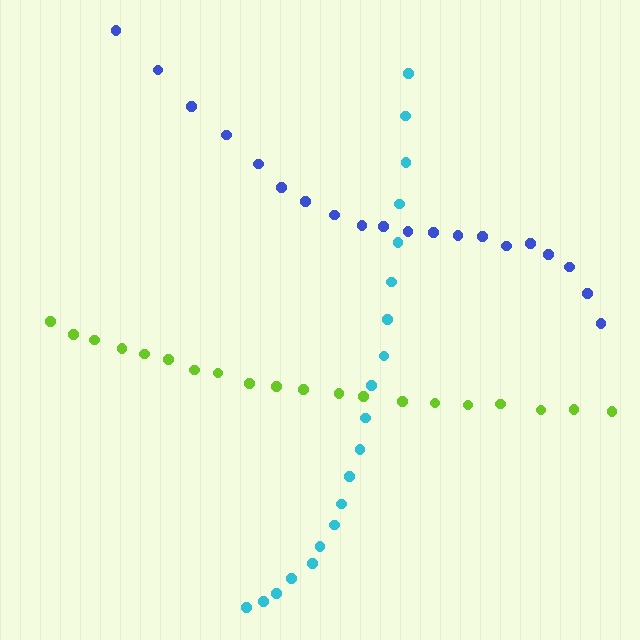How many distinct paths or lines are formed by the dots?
There are 3 distinct paths.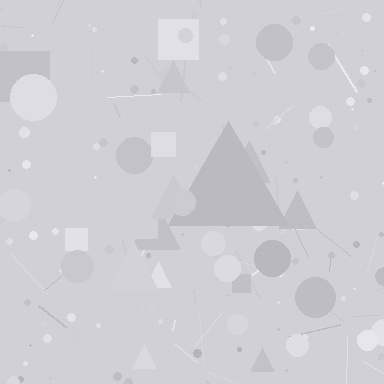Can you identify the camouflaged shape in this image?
The camouflaged shape is a triangle.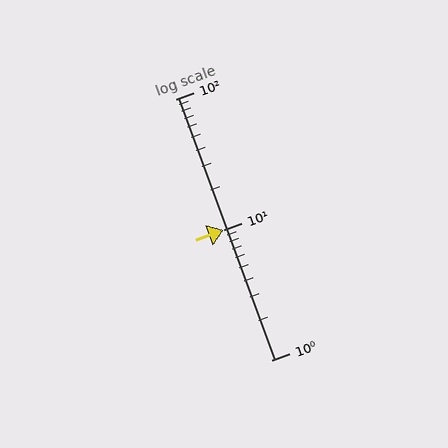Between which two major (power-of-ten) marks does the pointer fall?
The pointer is between 10 and 100.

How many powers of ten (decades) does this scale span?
The scale spans 2 decades, from 1 to 100.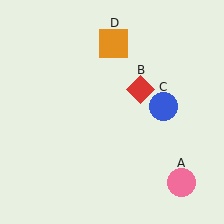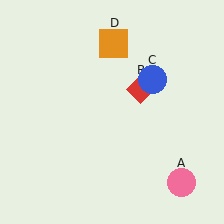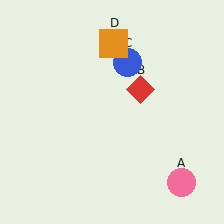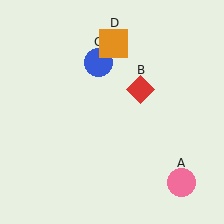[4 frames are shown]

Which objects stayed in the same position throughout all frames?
Pink circle (object A) and red diamond (object B) and orange square (object D) remained stationary.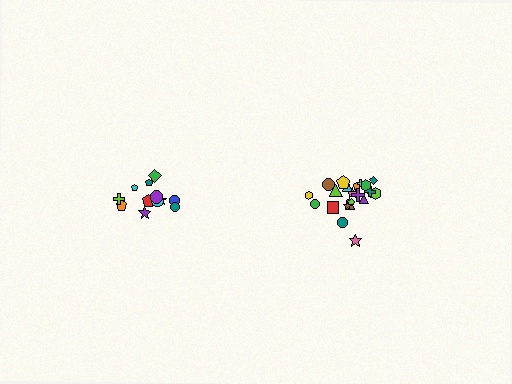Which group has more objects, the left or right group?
The right group.